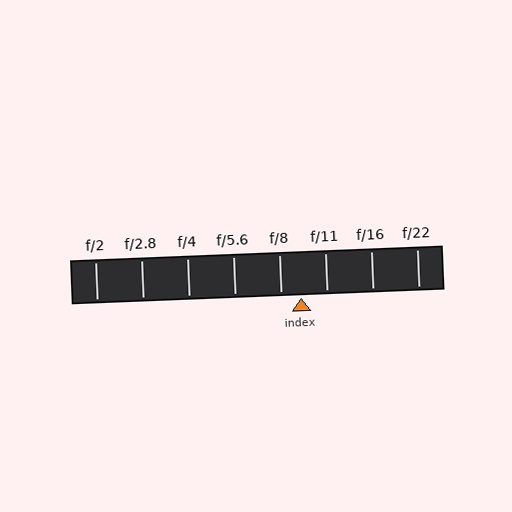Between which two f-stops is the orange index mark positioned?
The index mark is between f/8 and f/11.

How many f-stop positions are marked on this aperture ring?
There are 8 f-stop positions marked.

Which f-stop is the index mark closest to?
The index mark is closest to f/8.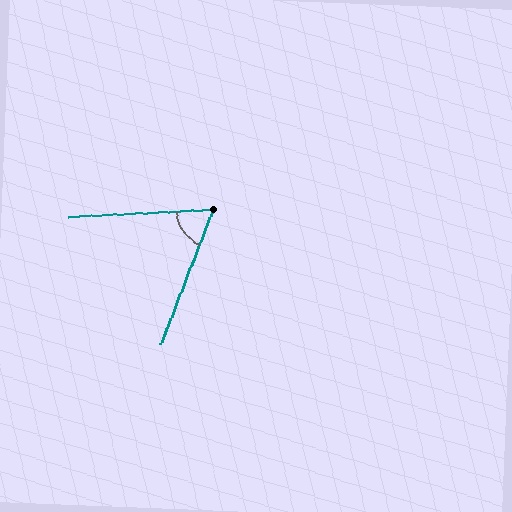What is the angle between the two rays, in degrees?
Approximately 66 degrees.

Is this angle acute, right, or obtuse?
It is acute.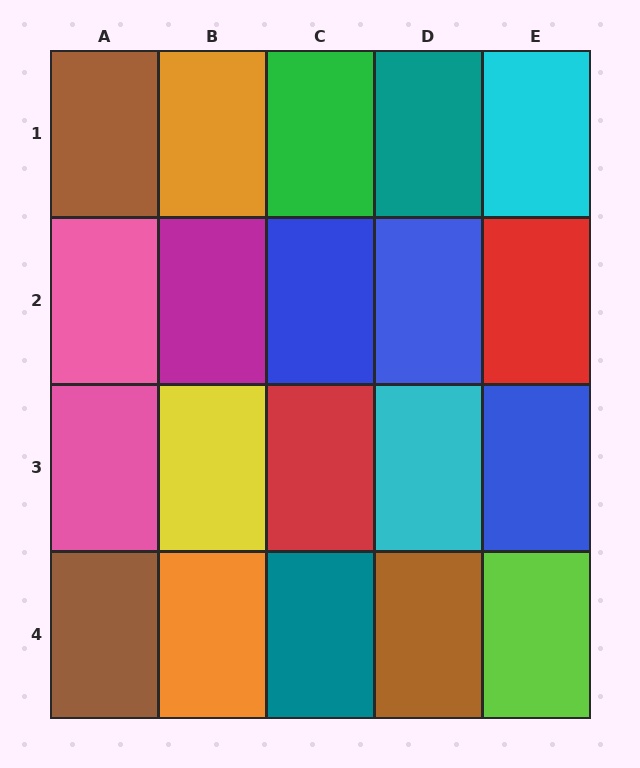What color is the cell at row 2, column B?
Magenta.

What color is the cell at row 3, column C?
Red.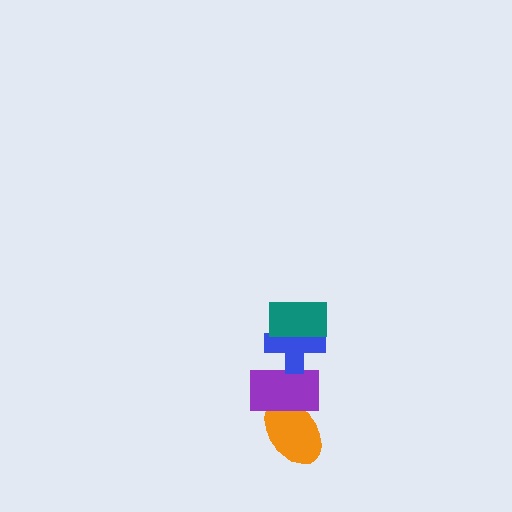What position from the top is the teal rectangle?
The teal rectangle is 1st from the top.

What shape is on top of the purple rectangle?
The blue cross is on top of the purple rectangle.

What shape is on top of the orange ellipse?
The purple rectangle is on top of the orange ellipse.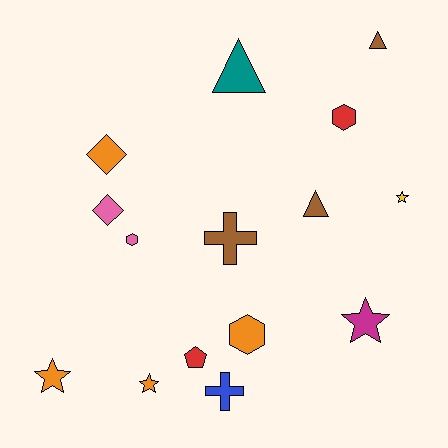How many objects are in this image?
There are 15 objects.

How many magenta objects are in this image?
There is 1 magenta object.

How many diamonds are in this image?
There are 2 diamonds.